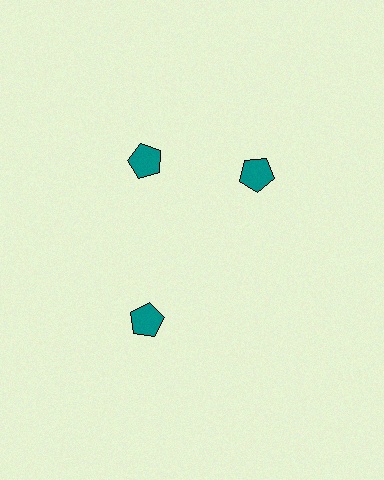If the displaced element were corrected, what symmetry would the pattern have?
It would have 3-fold rotational symmetry — the pattern would map onto itself every 120 degrees.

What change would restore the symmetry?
The symmetry would be restored by rotating it back into even spacing with its neighbors so that all 3 pentagons sit at equal angles and equal distance from the center.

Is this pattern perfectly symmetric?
No. The 3 teal pentagons are arranged in a ring, but one element near the 3 o'clock position is rotated out of alignment along the ring, breaking the 3-fold rotational symmetry.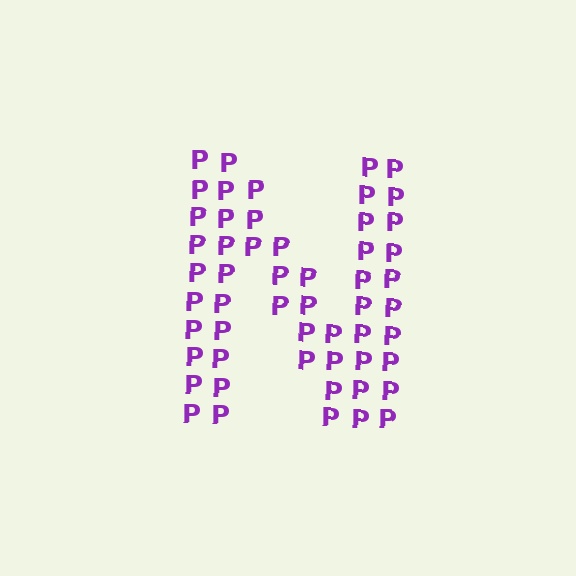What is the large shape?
The large shape is the letter N.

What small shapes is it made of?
It is made of small letter P's.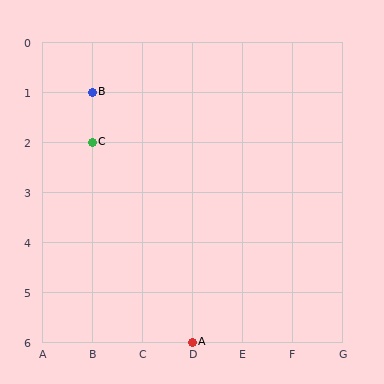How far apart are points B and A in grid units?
Points B and A are 2 columns and 5 rows apart (about 5.4 grid units diagonally).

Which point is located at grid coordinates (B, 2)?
Point C is at (B, 2).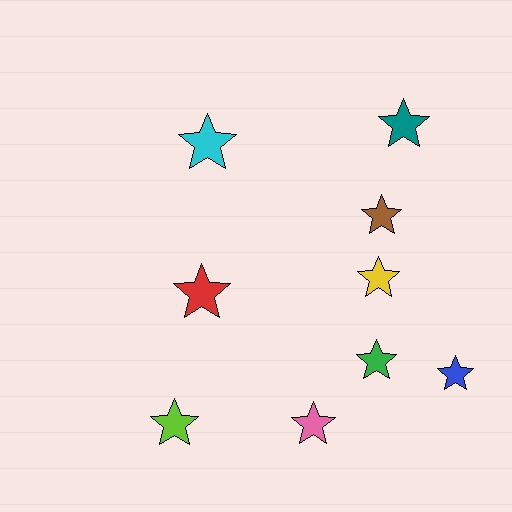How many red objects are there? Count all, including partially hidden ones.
There is 1 red object.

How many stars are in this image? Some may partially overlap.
There are 9 stars.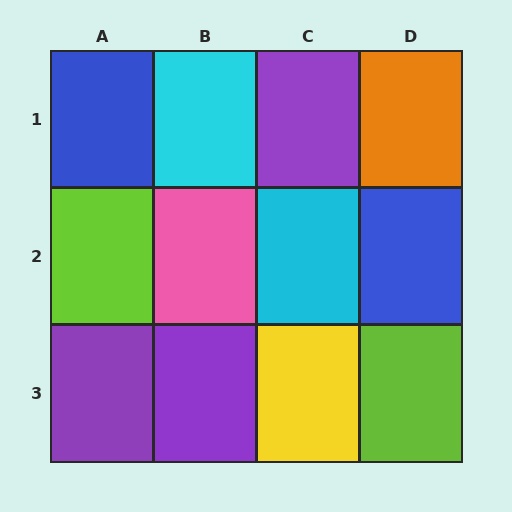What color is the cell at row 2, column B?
Pink.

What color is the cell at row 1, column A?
Blue.